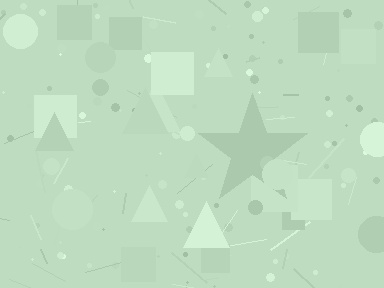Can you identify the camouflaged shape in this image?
The camouflaged shape is a star.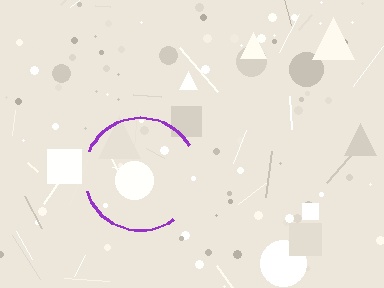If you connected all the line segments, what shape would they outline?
They would outline a circle.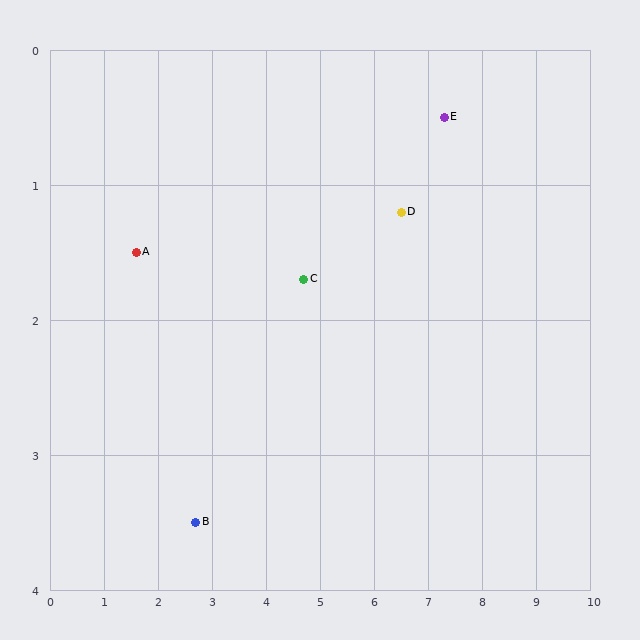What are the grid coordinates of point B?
Point B is at approximately (2.7, 3.5).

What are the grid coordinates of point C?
Point C is at approximately (4.7, 1.7).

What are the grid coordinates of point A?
Point A is at approximately (1.6, 1.5).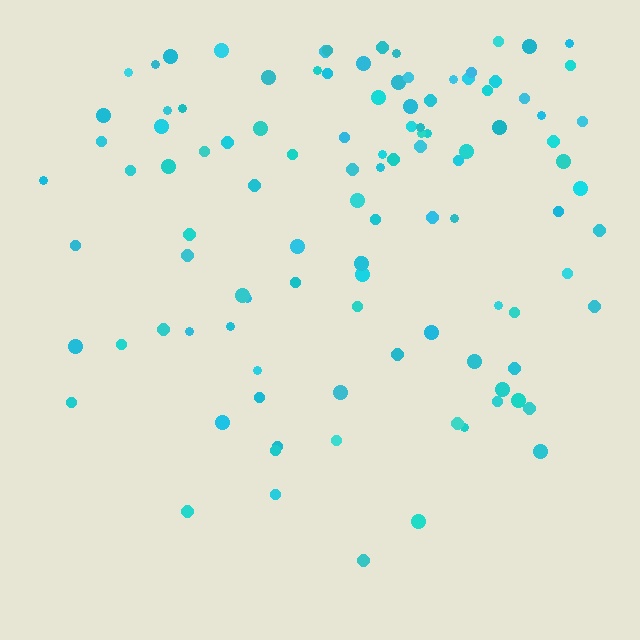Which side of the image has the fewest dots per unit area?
The bottom.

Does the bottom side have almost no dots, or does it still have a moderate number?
Still a moderate number, just noticeably fewer than the top.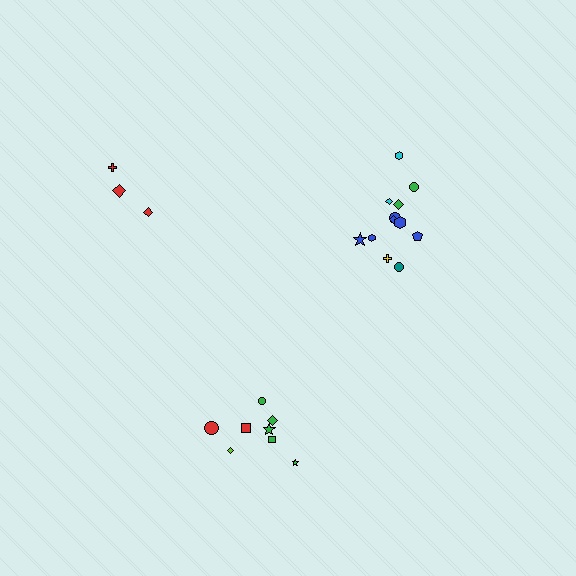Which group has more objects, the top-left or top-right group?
The top-right group.